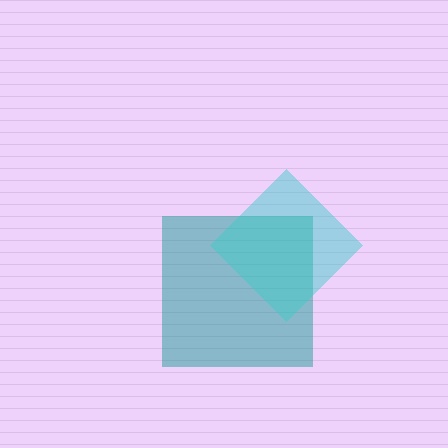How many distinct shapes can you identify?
There are 2 distinct shapes: a teal square, a cyan diamond.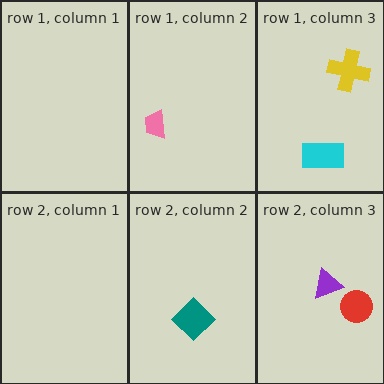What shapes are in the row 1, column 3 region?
The cyan rectangle, the yellow cross.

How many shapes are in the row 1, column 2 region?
1.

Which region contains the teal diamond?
The row 2, column 2 region.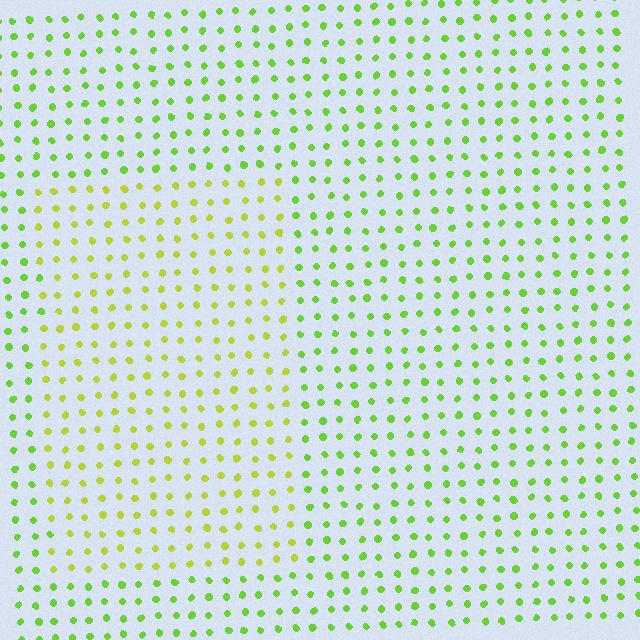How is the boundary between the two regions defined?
The boundary is defined purely by a slight shift in hue (about 30 degrees). Spacing, size, and orientation are identical on both sides.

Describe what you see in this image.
The image is filled with small lime elements in a uniform arrangement. A rectangle-shaped region is visible where the elements are tinted to a slightly different hue, forming a subtle color boundary.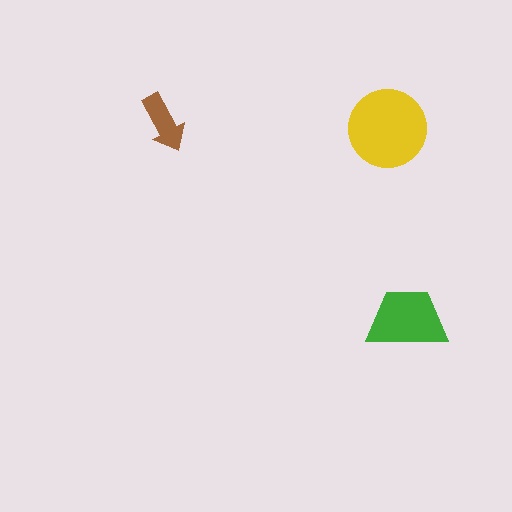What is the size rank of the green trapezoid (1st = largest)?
2nd.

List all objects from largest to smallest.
The yellow circle, the green trapezoid, the brown arrow.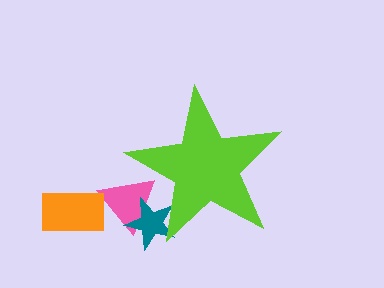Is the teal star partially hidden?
Yes, the teal star is partially hidden behind the lime star.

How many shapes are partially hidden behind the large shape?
2 shapes are partially hidden.